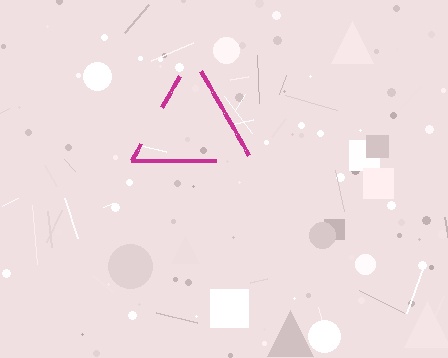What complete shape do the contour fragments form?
The contour fragments form a triangle.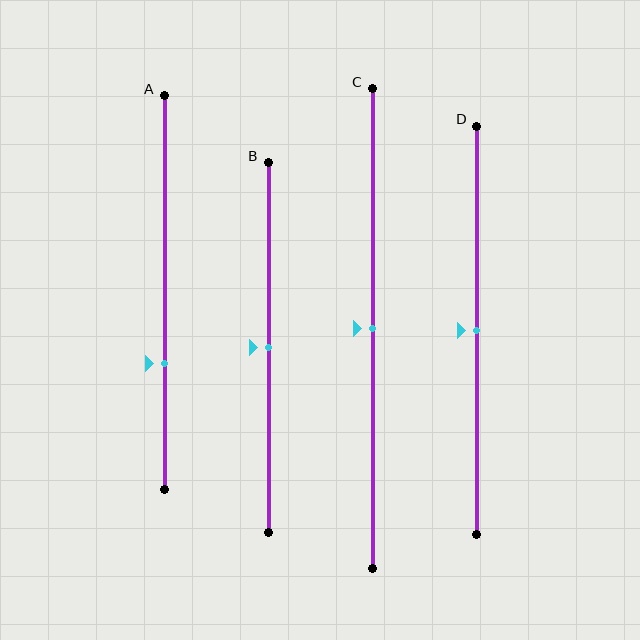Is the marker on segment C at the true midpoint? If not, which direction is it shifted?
Yes, the marker on segment C is at the true midpoint.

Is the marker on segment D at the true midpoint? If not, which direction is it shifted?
Yes, the marker on segment D is at the true midpoint.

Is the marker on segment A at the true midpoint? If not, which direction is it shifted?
No, the marker on segment A is shifted downward by about 18% of the segment length.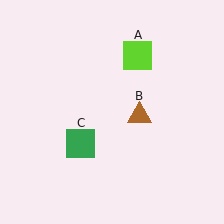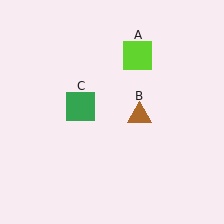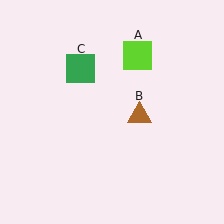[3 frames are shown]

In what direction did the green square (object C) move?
The green square (object C) moved up.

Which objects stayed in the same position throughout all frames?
Lime square (object A) and brown triangle (object B) remained stationary.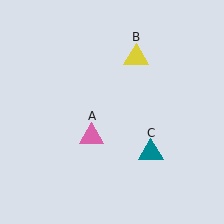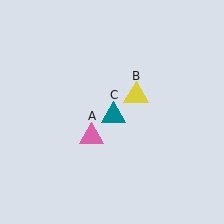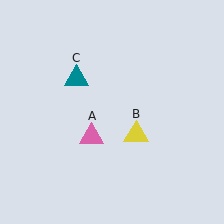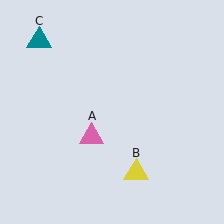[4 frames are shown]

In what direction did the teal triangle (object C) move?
The teal triangle (object C) moved up and to the left.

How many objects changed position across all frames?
2 objects changed position: yellow triangle (object B), teal triangle (object C).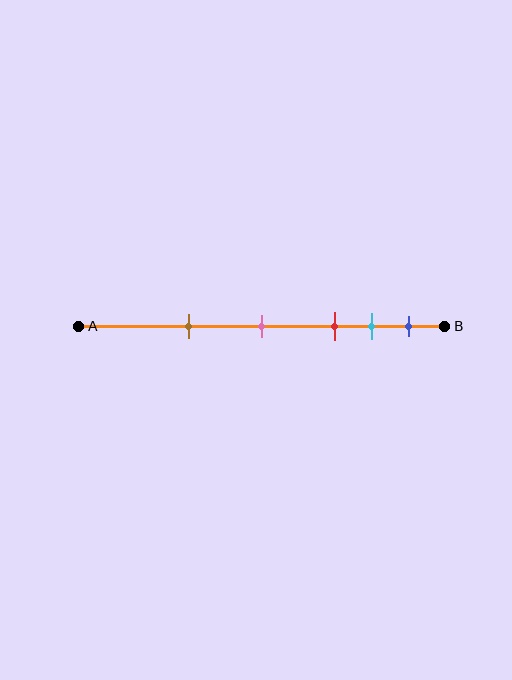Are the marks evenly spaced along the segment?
No, the marks are not evenly spaced.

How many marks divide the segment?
There are 5 marks dividing the segment.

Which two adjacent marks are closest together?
The cyan and blue marks are the closest adjacent pair.